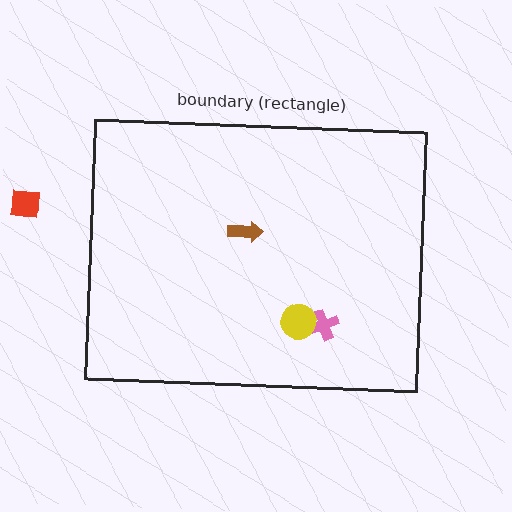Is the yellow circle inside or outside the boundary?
Inside.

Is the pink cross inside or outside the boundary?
Inside.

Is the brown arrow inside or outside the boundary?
Inside.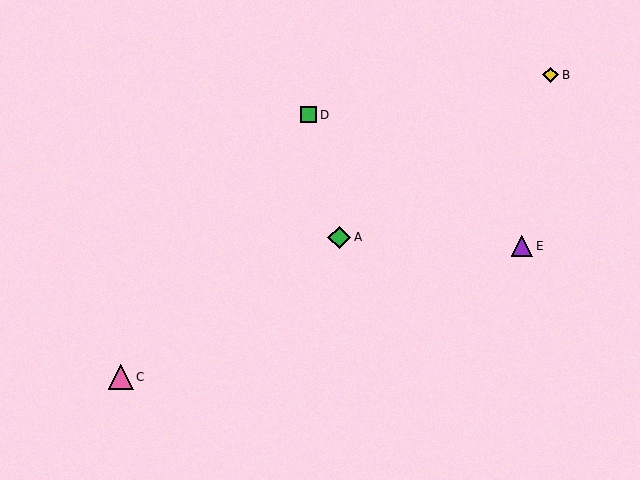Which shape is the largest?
The pink triangle (labeled C) is the largest.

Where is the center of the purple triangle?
The center of the purple triangle is at (522, 246).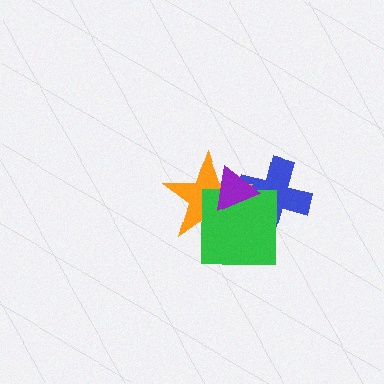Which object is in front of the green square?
The purple triangle is in front of the green square.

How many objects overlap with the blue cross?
3 objects overlap with the blue cross.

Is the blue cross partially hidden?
Yes, it is partially covered by another shape.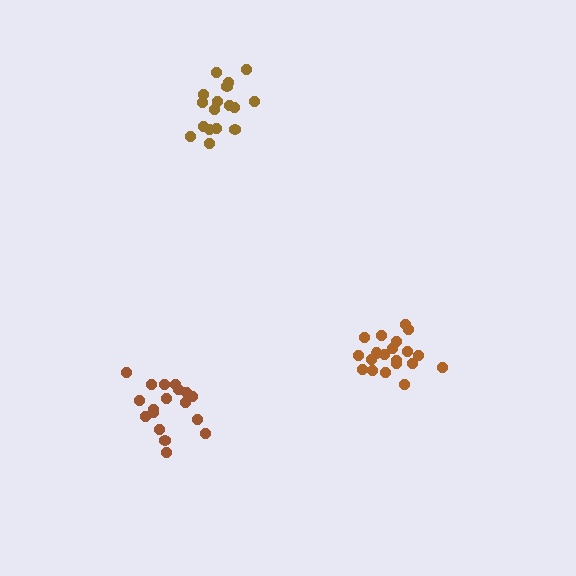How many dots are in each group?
Group 1: 20 dots, Group 2: 17 dots, Group 3: 18 dots (55 total).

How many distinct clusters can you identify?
There are 3 distinct clusters.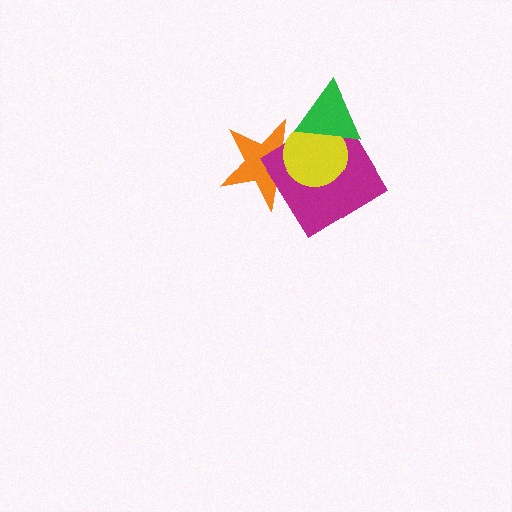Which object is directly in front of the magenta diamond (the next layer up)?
The yellow circle is directly in front of the magenta diamond.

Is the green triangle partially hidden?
No, no other shape covers it.